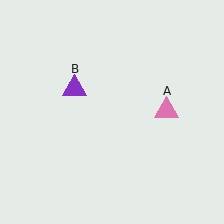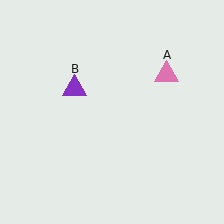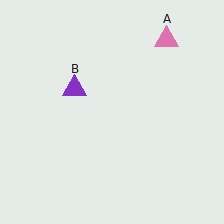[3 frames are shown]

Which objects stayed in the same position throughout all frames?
Purple triangle (object B) remained stationary.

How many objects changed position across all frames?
1 object changed position: pink triangle (object A).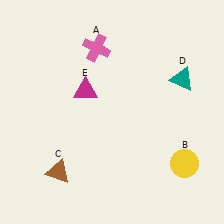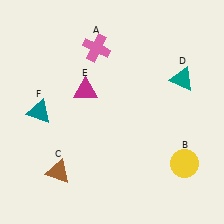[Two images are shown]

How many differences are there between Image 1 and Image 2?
There is 1 difference between the two images.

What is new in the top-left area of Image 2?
A teal triangle (F) was added in the top-left area of Image 2.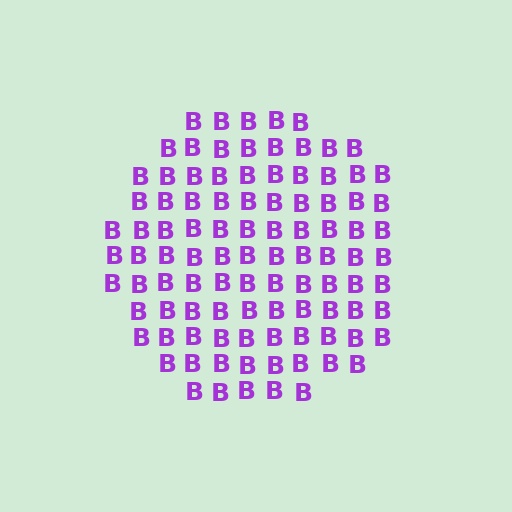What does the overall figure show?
The overall figure shows a circle.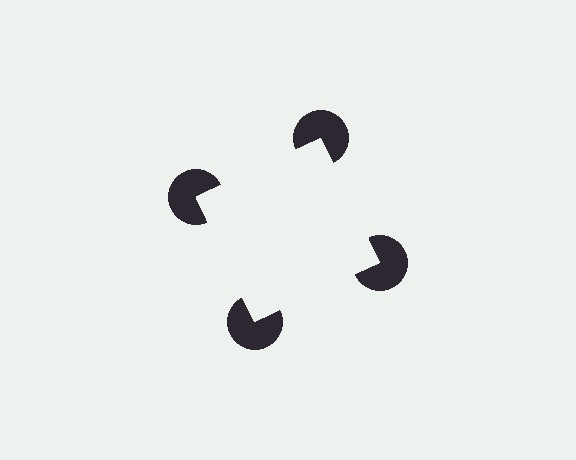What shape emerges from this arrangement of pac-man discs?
An illusory square — its edges are inferred from the aligned wedge cuts in the pac-man discs, not physically drawn.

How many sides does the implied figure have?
4 sides.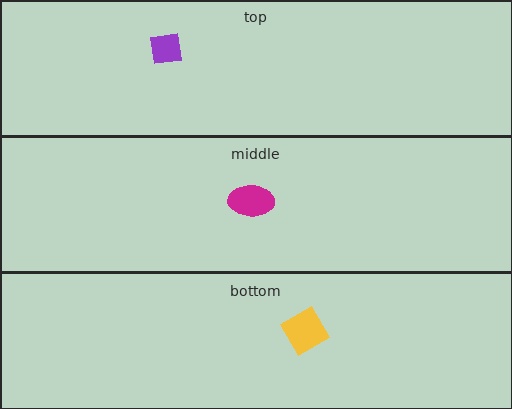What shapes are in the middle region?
The magenta ellipse.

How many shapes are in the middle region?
1.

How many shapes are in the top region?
1.